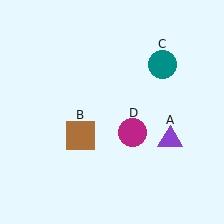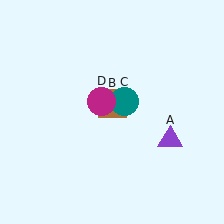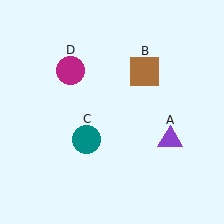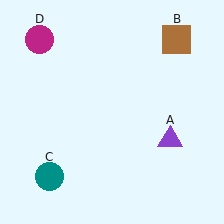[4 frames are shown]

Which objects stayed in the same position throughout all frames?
Purple triangle (object A) remained stationary.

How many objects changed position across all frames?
3 objects changed position: brown square (object B), teal circle (object C), magenta circle (object D).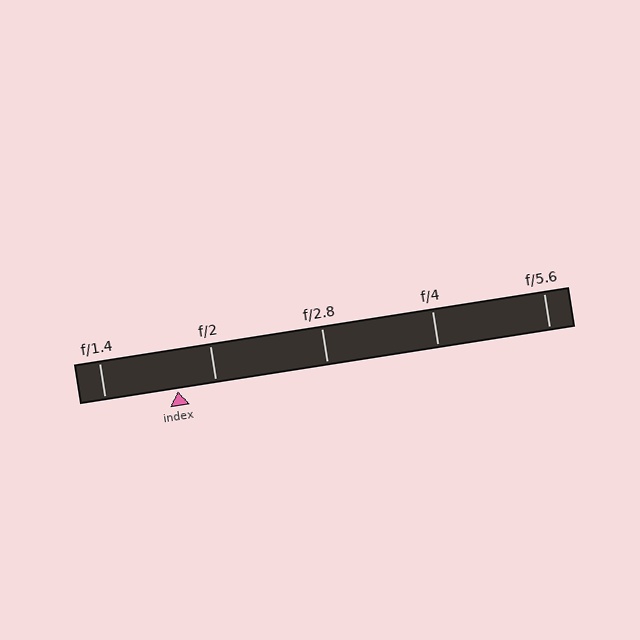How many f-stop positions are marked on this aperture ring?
There are 5 f-stop positions marked.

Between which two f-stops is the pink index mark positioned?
The index mark is between f/1.4 and f/2.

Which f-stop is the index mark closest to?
The index mark is closest to f/2.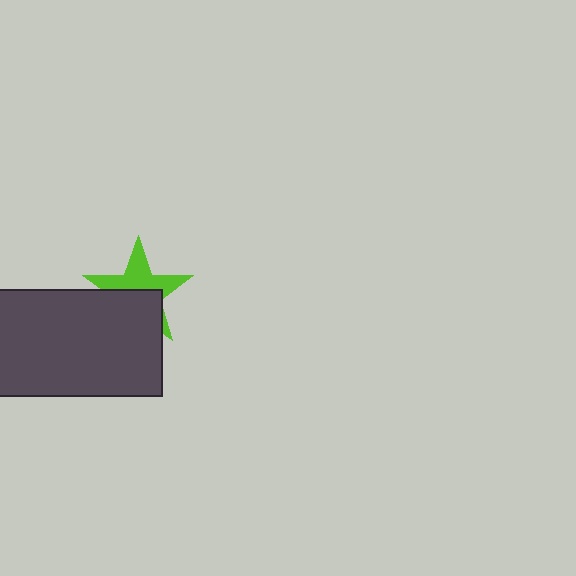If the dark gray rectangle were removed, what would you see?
You would see the complete lime star.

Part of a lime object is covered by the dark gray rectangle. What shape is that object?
It is a star.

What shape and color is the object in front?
The object in front is a dark gray rectangle.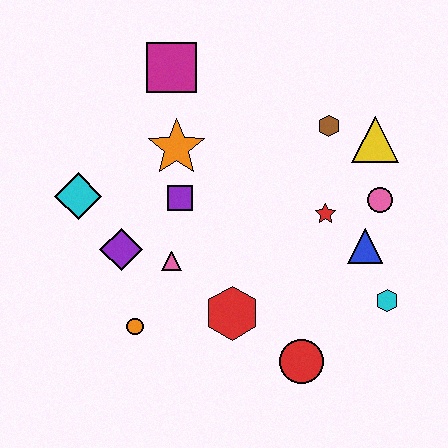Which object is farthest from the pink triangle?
The yellow triangle is farthest from the pink triangle.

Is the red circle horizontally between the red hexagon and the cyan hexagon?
Yes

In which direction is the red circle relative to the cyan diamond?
The red circle is to the right of the cyan diamond.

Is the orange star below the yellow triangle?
Yes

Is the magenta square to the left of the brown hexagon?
Yes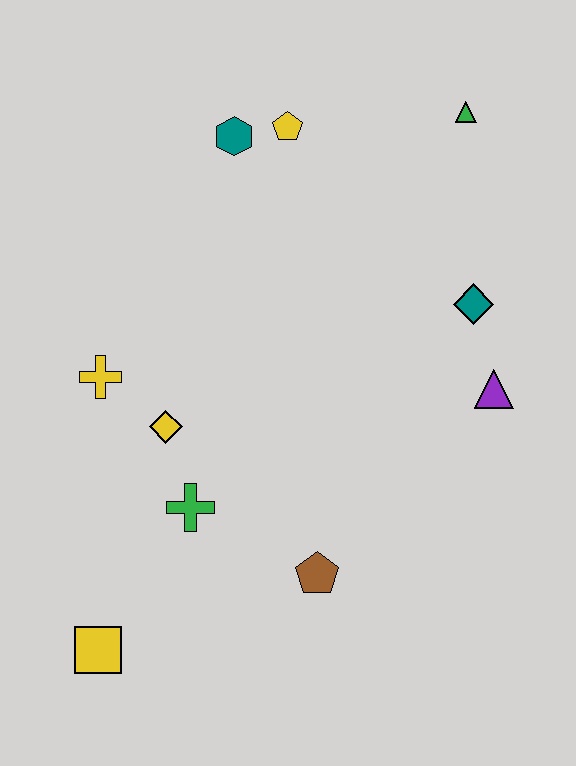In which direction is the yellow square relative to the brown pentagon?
The yellow square is to the left of the brown pentagon.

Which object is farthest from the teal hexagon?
The yellow square is farthest from the teal hexagon.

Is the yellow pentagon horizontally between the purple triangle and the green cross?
Yes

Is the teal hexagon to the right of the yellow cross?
Yes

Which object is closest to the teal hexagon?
The yellow pentagon is closest to the teal hexagon.